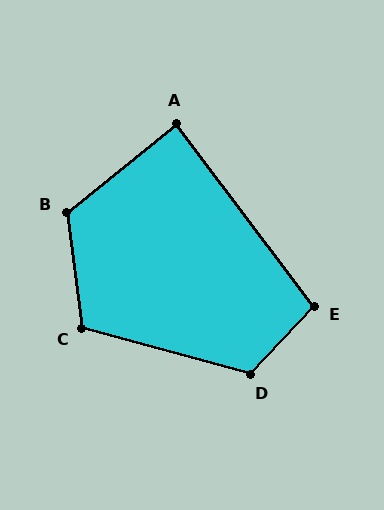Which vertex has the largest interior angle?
B, at approximately 122 degrees.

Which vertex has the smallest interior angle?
A, at approximately 88 degrees.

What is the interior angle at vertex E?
Approximately 100 degrees (obtuse).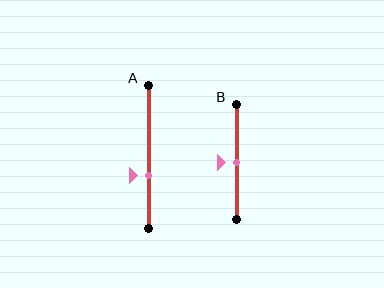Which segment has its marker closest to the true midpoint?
Segment B has its marker closest to the true midpoint.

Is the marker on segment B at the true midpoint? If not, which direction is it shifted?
Yes, the marker on segment B is at the true midpoint.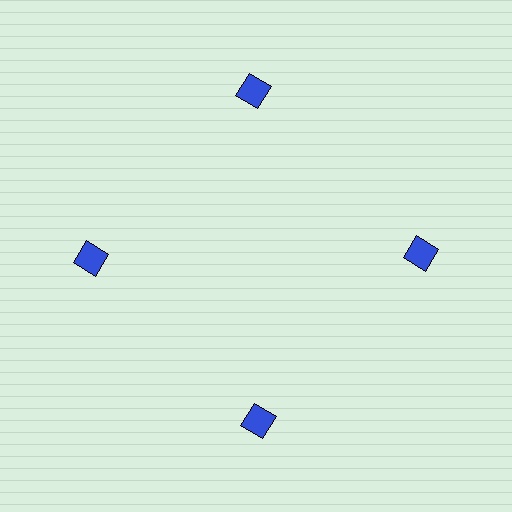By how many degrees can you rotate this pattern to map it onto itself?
The pattern maps onto itself every 90 degrees of rotation.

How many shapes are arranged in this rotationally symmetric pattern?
There are 4 shapes, arranged in 4 groups of 1.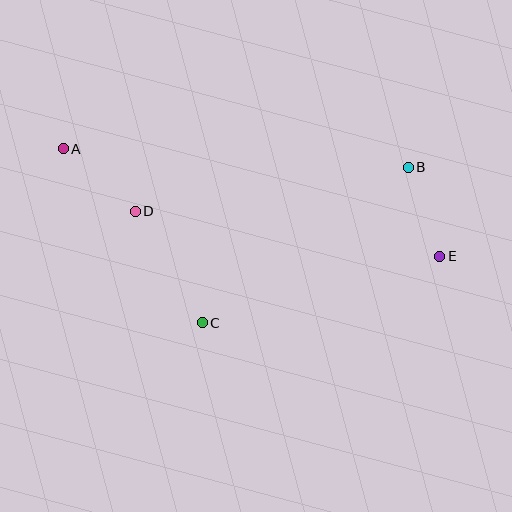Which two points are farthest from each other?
Points A and E are farthest from each other.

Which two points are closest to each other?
Points B and E are closest to each other.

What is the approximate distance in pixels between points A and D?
The distance between A and D is approximately 95 pixels.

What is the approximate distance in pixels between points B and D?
The distance between B and D is approximately 276 pixels.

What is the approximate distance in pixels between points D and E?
The distance between D and E is approximately 308 pixels.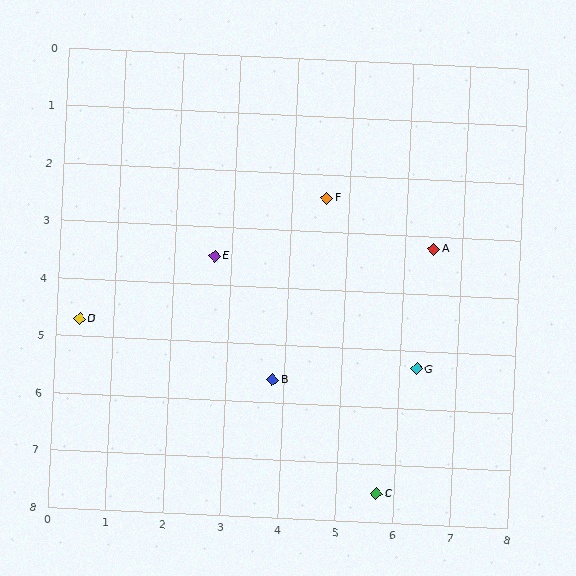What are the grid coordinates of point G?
Point G is at approximately (6.3, 5.3).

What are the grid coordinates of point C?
Point C is at approximately (5.7, 7.5).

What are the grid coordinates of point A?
Point A is at approximately (6.5, 3.2).